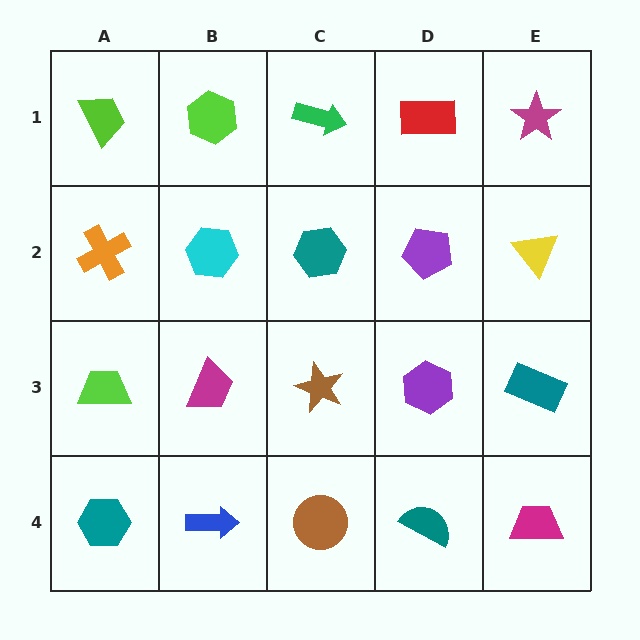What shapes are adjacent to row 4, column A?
A lime trapezoid (row 3, column A), a blue arrow (row 4, column B).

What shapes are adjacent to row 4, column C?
A brown star (row 3, column C), a blue arrow (row 4, column B), a teal semicircle (row 4, column D).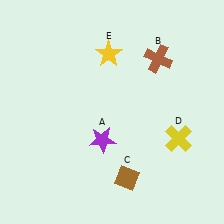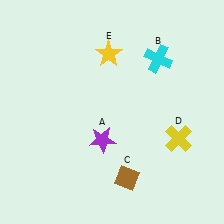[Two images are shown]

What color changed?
The cross (B) changed from brown in Image 1 to cyan in Image 2.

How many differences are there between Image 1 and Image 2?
There is 1 difference between the two images.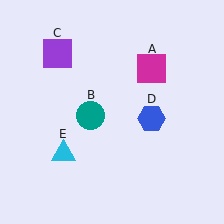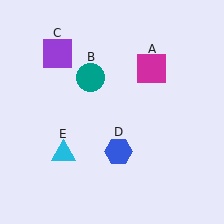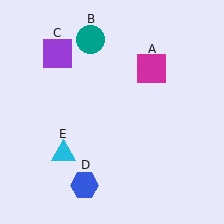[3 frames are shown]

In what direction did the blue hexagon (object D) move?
The blue hexagon (object D) moved down and to the left.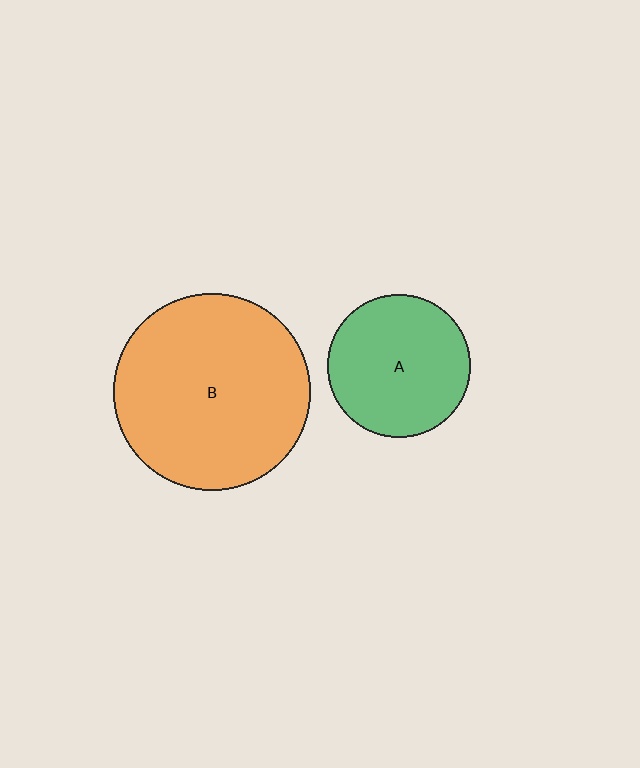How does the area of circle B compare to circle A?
Approximately 1.9 times.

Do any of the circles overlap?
No, none of the circles overlap.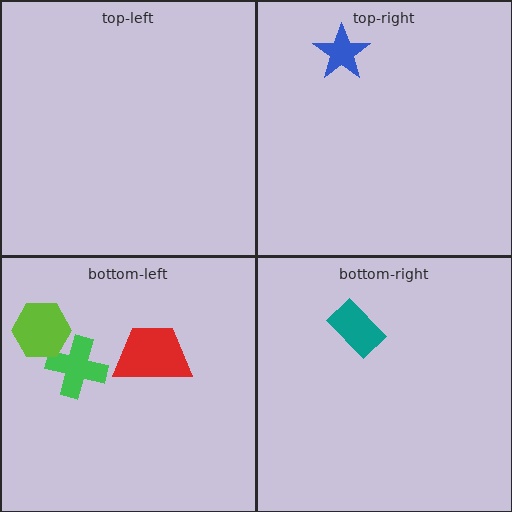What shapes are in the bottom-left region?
The green cross, the lime hexagon, the red trapezoid.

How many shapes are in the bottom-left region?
3.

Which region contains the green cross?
The bottom-left region.